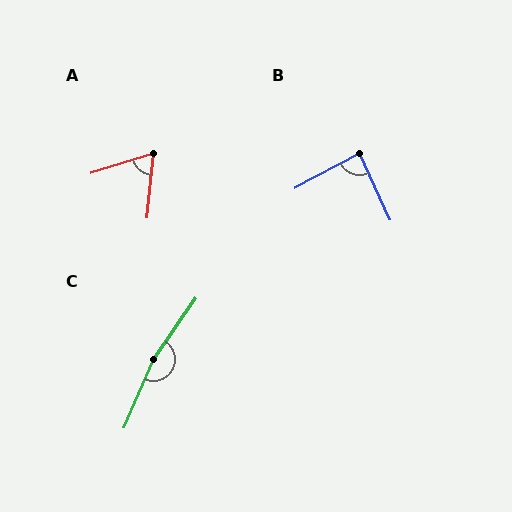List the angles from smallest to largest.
A (66°), B (86°), C (168°).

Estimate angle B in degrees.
Approximately 86 degrees.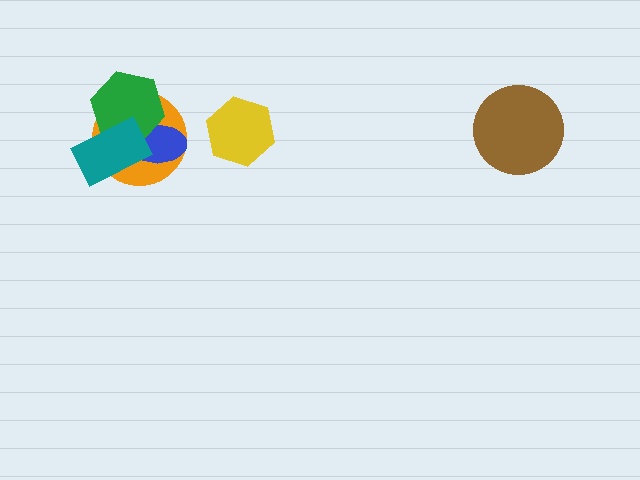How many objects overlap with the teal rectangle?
3 objects overlap with the teal rectangle.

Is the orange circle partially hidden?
Yes, it is partially covered by another shape.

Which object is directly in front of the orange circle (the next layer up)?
The blue ellipse is directly in front of the orange circle.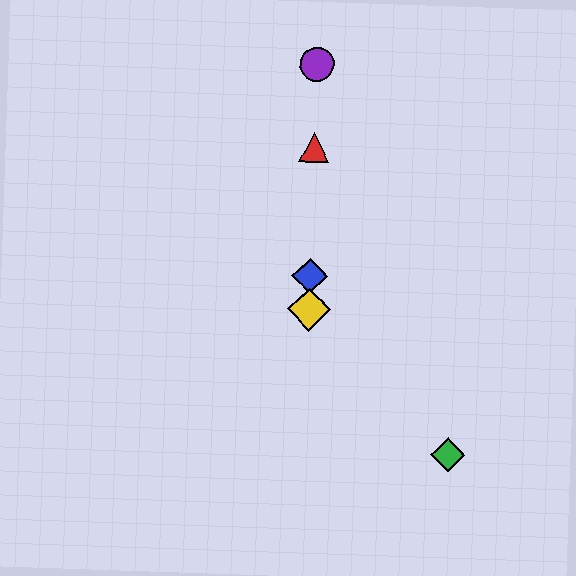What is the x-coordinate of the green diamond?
The green diamond is at x≈448.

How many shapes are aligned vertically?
4 shapes (the red triangle, the blue diamond, the yellow diamond, the purple circle) are aligned vertically.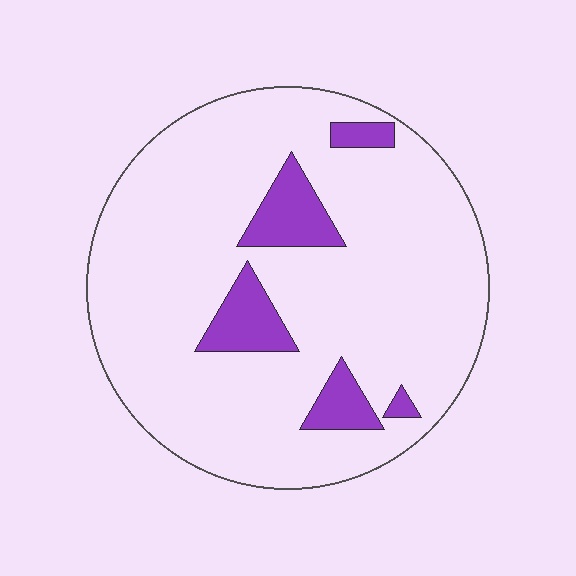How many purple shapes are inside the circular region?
5.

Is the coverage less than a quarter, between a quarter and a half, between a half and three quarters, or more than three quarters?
Less than a quarter.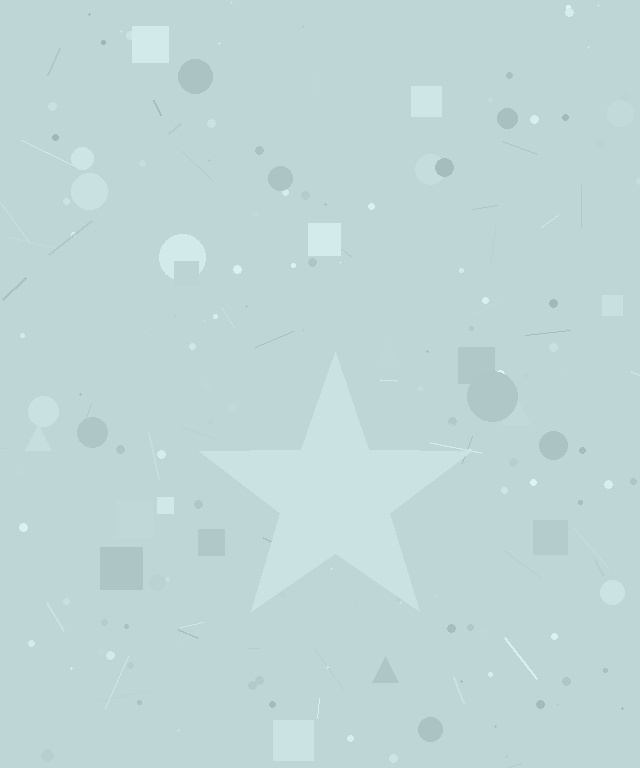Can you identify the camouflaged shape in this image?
The camouflaged shape is a star.